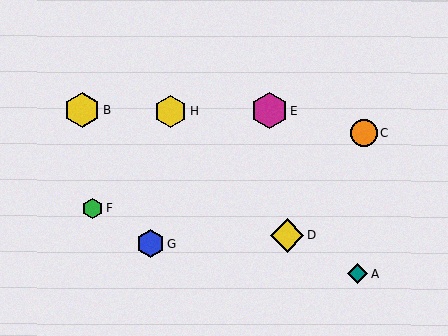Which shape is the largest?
The magenta hexagon (labeled E) is the largest.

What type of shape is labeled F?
Shape F is a green hexagon.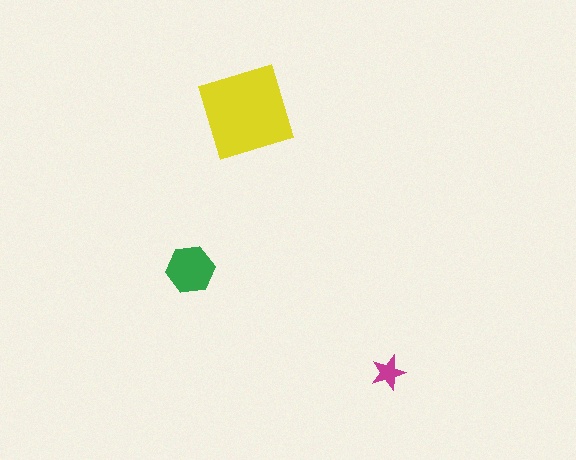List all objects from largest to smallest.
The yellow square, the green hexagon, the magenta star.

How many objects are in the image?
There are 3 objects in the image.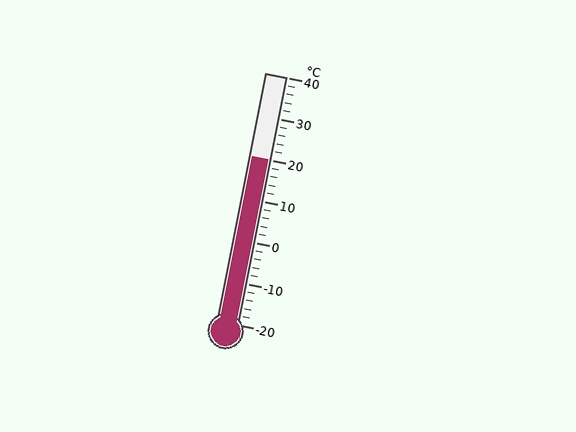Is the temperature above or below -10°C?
The temperature is above -10°C.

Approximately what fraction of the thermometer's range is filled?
The thermometer is filled to approximately 65% of its range.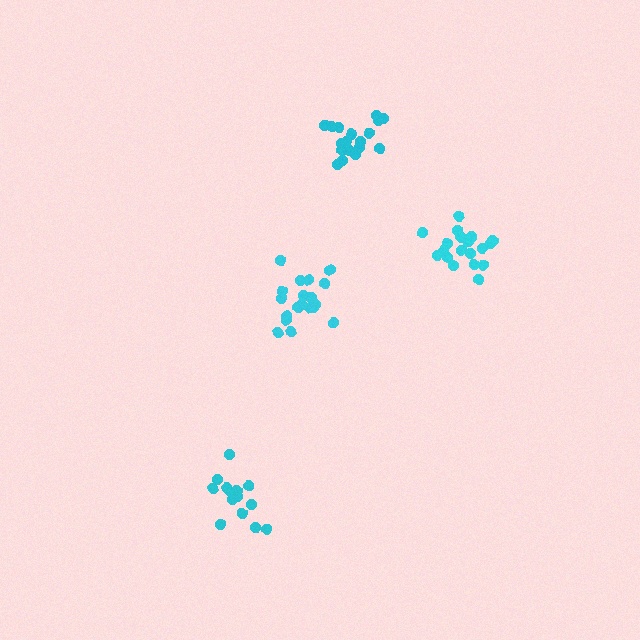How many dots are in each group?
Group 1: 14 dots, Group 2: 19 dots, Group 3: 19 dots, Group 4: 19 dots (71 total).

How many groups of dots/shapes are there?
There are 4 groups.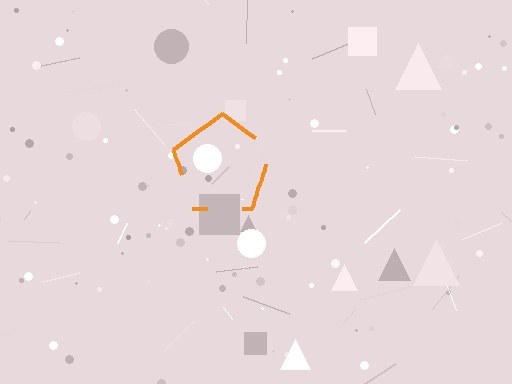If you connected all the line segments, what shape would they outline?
They would outline a pentagon.